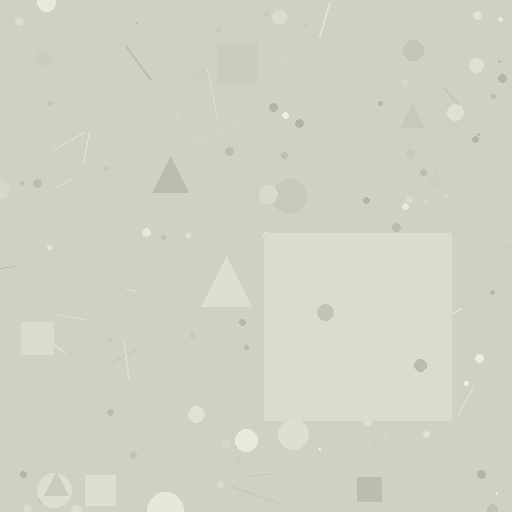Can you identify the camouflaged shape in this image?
The camouflaged shape is a square.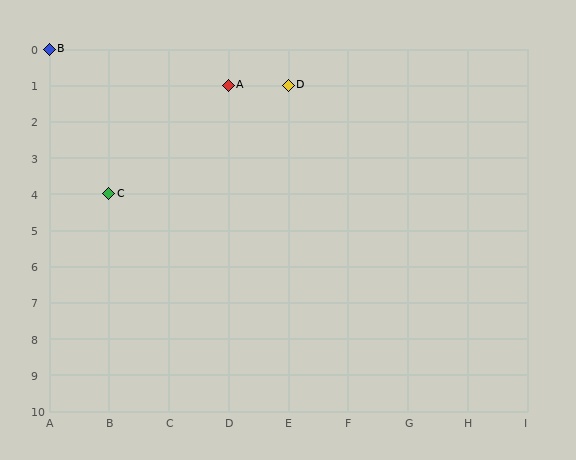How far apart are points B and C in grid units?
Points B and C are 1 column and 4 rows apart (about 4.1 grid units diagonally).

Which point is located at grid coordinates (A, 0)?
Point B is at (A, 0).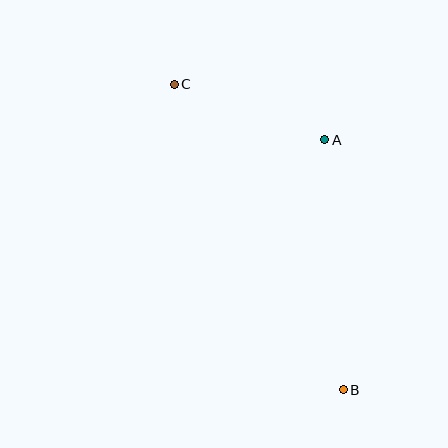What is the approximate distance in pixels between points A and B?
The distance between A and B is approximately 251 pixels.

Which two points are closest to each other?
Points A and C are closest to each other.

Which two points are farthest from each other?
Points B and C are farthest from each other.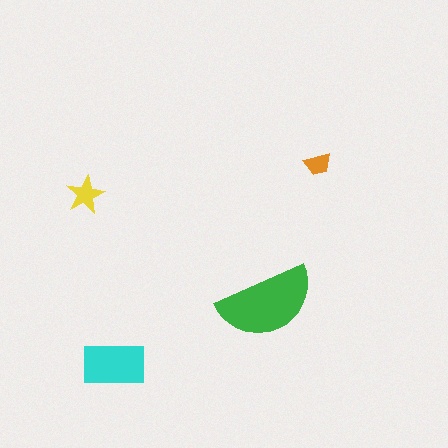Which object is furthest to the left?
The yellow star is leftmost.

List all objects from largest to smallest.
The green semicircle, the cyan rectangle, the yellow star, the orange trapezoid.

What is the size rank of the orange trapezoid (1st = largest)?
4th.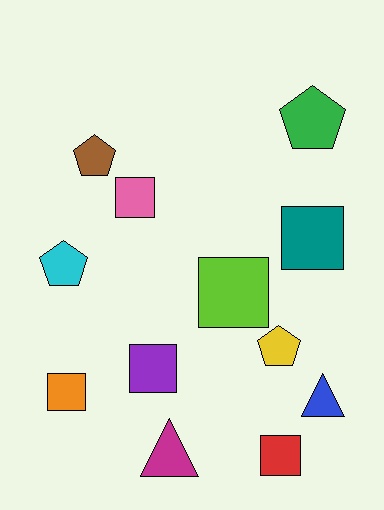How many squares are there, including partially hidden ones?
There are 6 squares.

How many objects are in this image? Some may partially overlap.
There are 12 objects.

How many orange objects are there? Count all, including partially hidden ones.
There is 1 orange object.